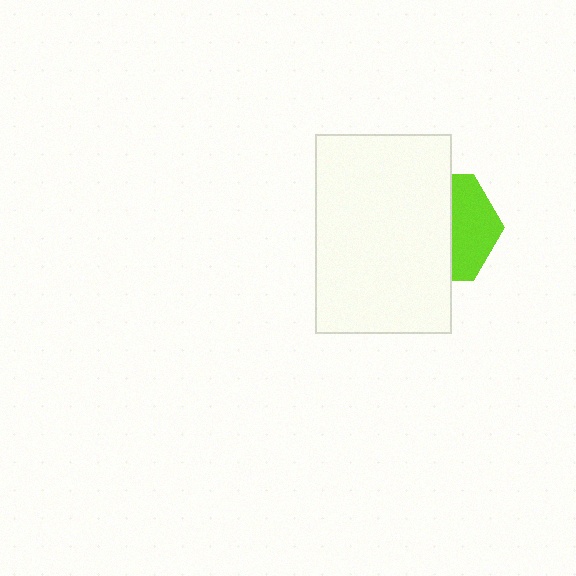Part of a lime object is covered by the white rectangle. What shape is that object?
It is a hexagon.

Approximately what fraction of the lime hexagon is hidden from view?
Roughly 59% of the lime hexagon is hidden behind the white rectangle.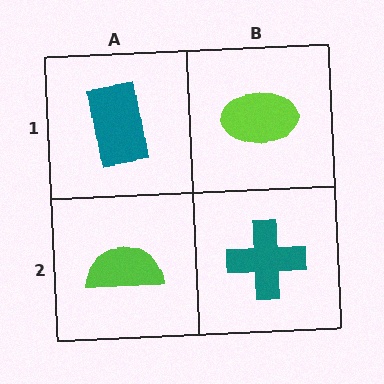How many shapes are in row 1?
2 shapes.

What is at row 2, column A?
A lime semicircle.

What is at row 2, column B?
A teal cross.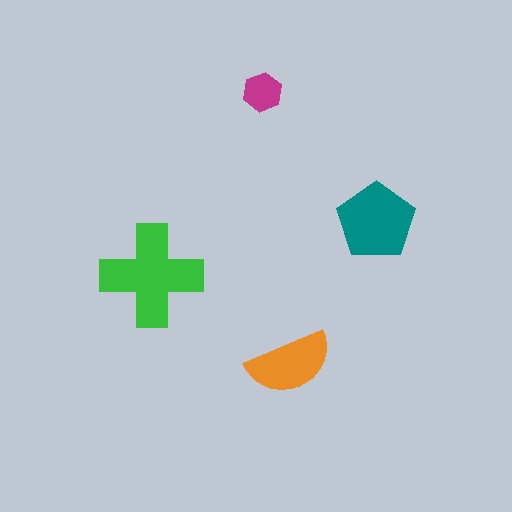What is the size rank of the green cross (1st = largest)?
1st.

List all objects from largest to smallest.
The green cross, the teal pentagon, the orange semicircle, the magenta hexagon.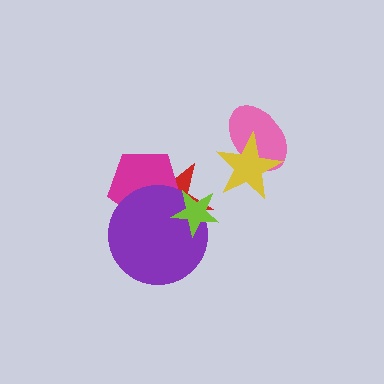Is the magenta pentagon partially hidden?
Yes, it is partially covered by another shape.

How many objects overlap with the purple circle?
3 objects overlap with the purple circle.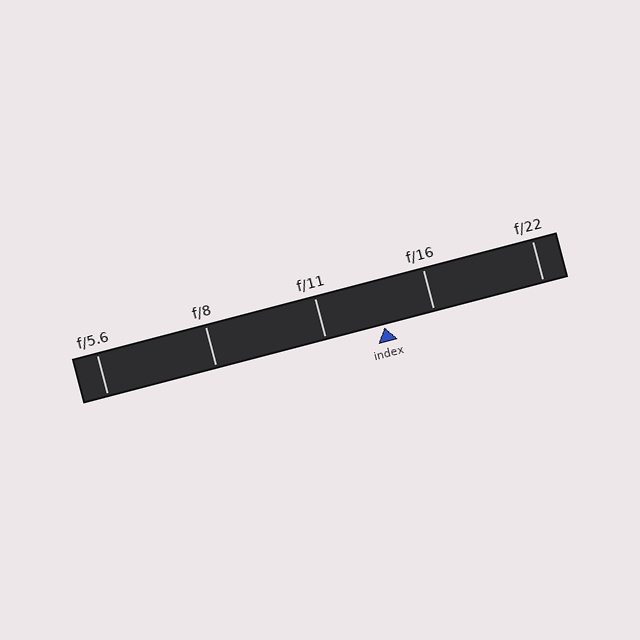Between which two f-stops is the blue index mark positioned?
The index mark is between f/11 and f/16.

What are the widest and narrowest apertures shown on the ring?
The widest aperture shown is f/5.6 and the narrowest is f/22.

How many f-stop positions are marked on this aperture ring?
There are 5 f-stop positions marked.